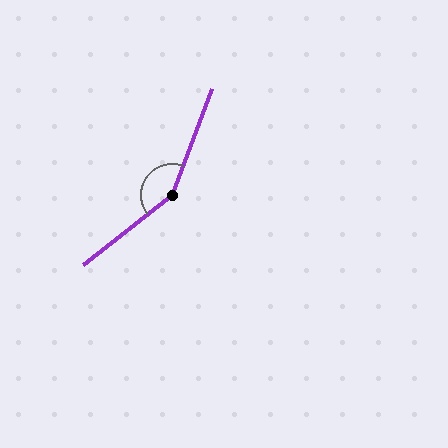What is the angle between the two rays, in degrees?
Approximately 149 degrees.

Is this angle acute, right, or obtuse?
It is obtuse.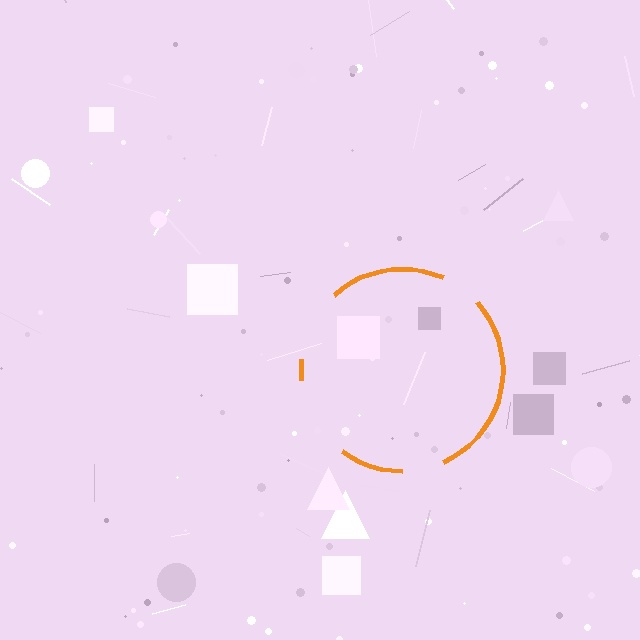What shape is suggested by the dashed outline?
The dashed outline suggests a circle.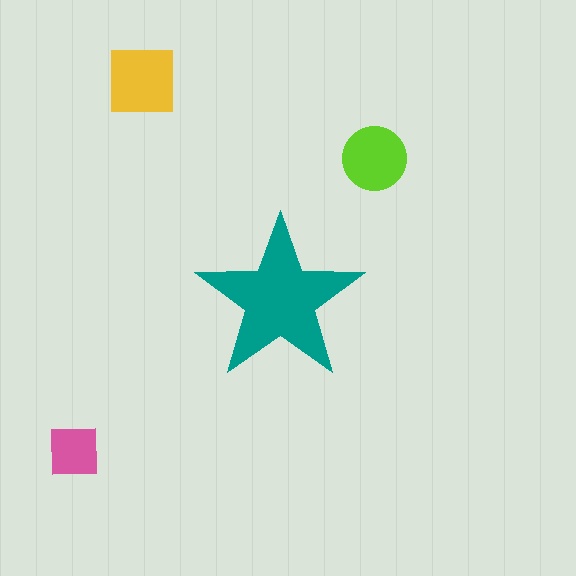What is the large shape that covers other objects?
A teal star.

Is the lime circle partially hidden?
No, the lime circle is fully visible.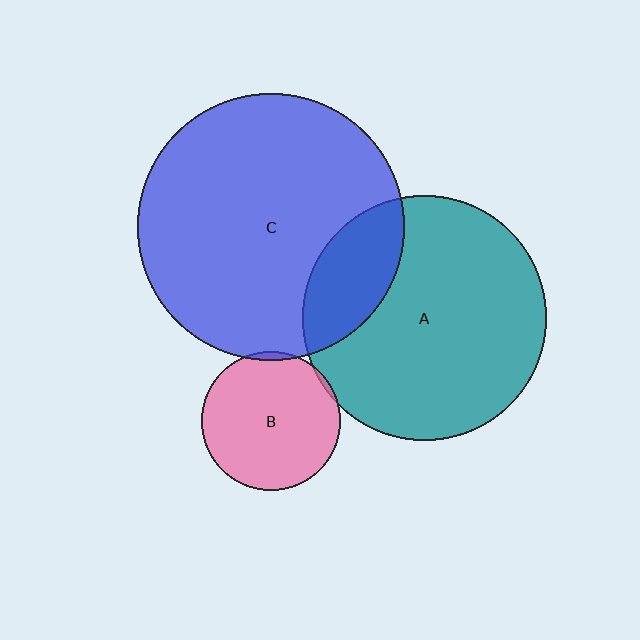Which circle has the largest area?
Circle C (blue).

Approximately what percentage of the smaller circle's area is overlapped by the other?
Approximately 5%.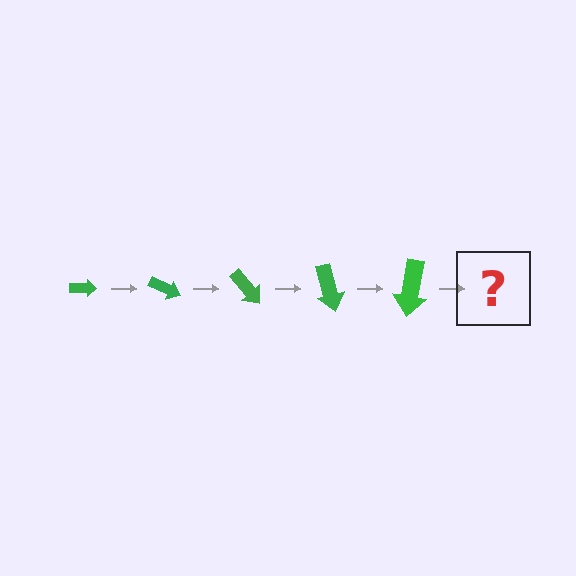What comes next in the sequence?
The next element should be an arrow, larger than the previous one and rotated 125 degrees from the start.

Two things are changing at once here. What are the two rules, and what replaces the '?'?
The two rules are that the arrow grows larger each step and it rotates 25 degrees each step. The '?' should be an arrow, larger than the previous one and rotated 125 degrees from the start.